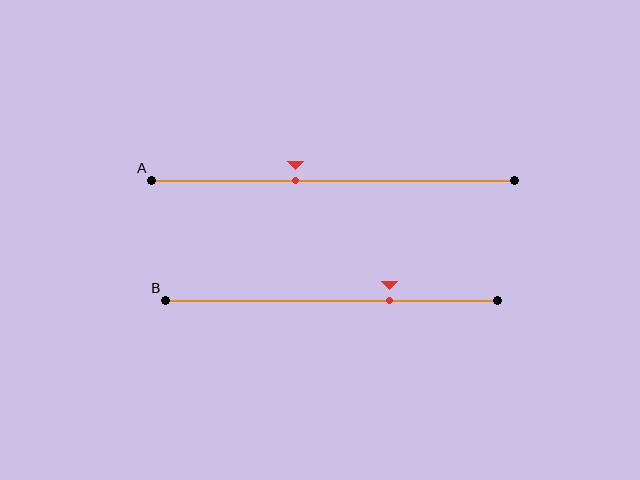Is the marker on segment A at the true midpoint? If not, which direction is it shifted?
No, the marker on segment A is shifted to the left by about 10% of the segment length.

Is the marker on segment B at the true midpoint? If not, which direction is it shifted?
No, the marker on segment B is shifted to the right by about 17% of the segment length.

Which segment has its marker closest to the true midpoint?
Segment A has its marker closest to the true midpoint.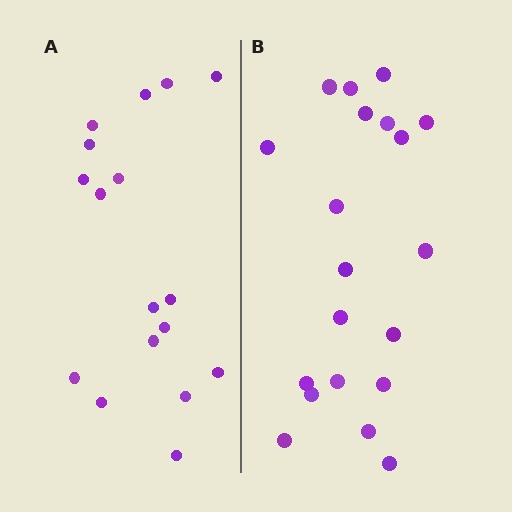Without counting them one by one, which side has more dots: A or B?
Region B (the right region) has more dots.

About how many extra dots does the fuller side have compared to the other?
Region B has just a few more — roughly 2 or 3 more dots than region A.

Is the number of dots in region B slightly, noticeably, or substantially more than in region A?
Region B has only slightly more — the two regions are fairly close. The ratio is roughly 1.2 to 1.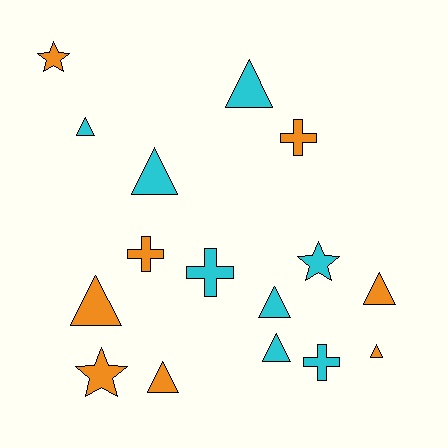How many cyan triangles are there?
There are 5 cyan triangles.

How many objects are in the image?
There are 16 objects.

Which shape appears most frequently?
Triangle, with 9 objects.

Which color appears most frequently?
Cyan, with 8 objects.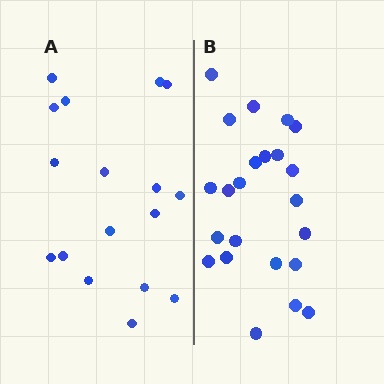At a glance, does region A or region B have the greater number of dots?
Region B (the right region) has more dots.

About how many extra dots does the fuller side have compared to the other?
Region B has about 6 more dots than region A.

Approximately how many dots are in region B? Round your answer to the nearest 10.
About 20 dots. (The exact count is 23, which rounds to 20.)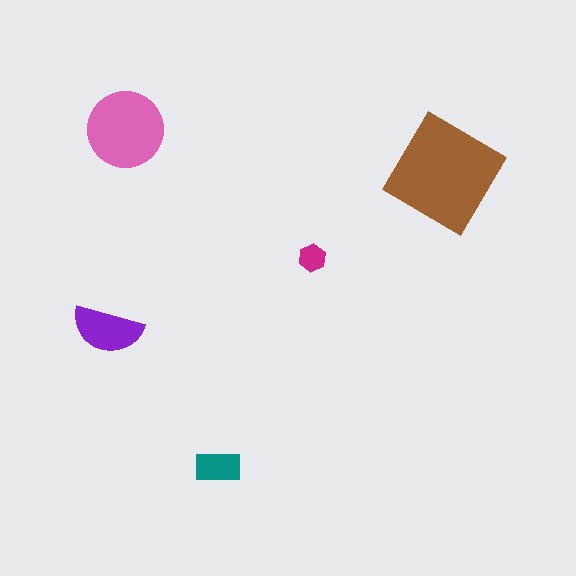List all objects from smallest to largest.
The magenta hexagon, the teal rectangle, the purple semicircle, the pink circle, the brown diamond.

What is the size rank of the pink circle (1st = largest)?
2nd.